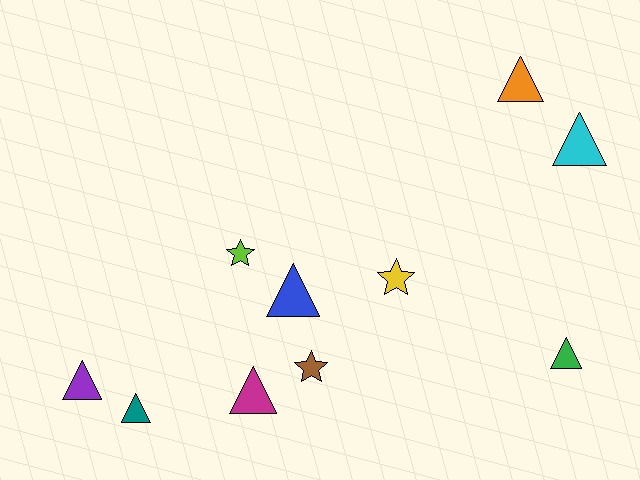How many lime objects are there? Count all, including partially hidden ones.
There is 1 lime object.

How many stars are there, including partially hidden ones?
There are 3 stars.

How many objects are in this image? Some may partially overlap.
There are 10 objects.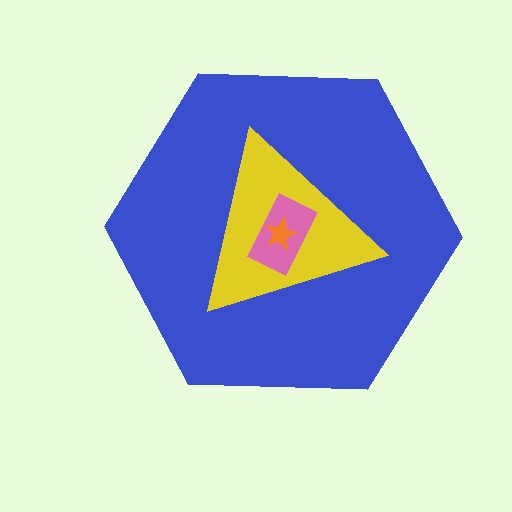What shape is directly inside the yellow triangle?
The pink rectangle.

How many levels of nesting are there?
4.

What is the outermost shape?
The blue hexagon.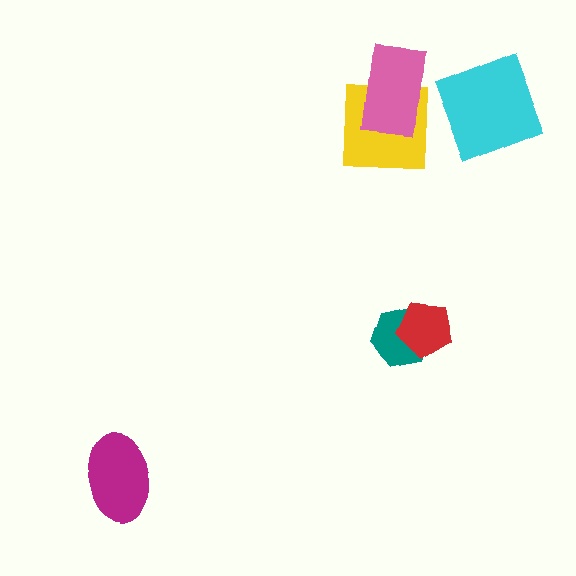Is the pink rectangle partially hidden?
No, no other shape covers it.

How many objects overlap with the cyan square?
0 objects overlap with the cyan square.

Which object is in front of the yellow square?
The pink rectangle is in front of the yellow square.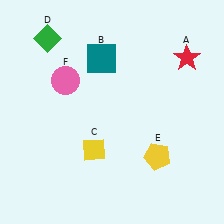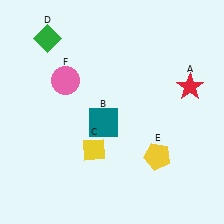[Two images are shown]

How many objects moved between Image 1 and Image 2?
2 objects moved between the two images.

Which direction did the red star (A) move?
The red star (A) moved down.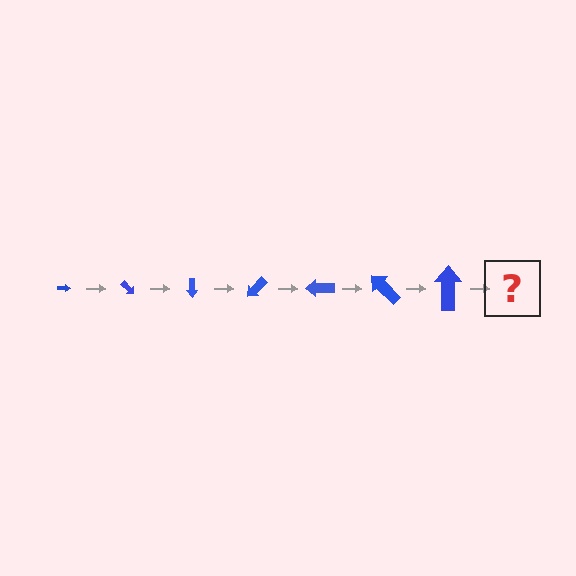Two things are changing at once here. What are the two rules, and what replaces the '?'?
The two rules are that the arrow grows larger each step and it rotates 45 degrees each step. The '?' should be an arrow, larger than the previous one and rotated 315 degrees from the start.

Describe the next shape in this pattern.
It should be an arrow, larger than the previous one and rotated 315 degrees from the start.